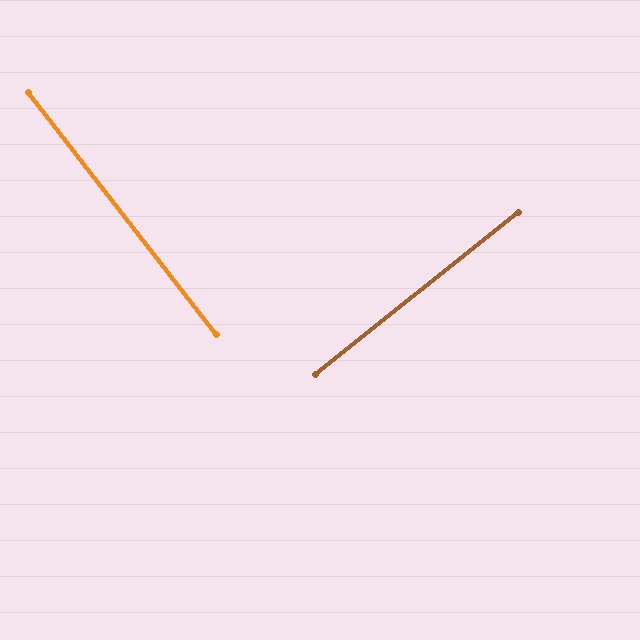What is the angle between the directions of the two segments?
Approximately 89 degrees.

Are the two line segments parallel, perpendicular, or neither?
Perpendicular — they meet at approximately 89°.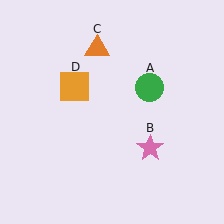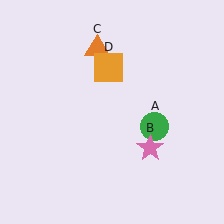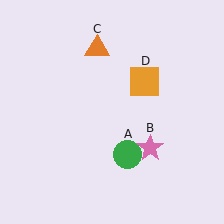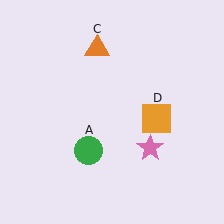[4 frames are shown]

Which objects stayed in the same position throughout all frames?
Pink star (object B) and orange triangle (object C) remained stationary.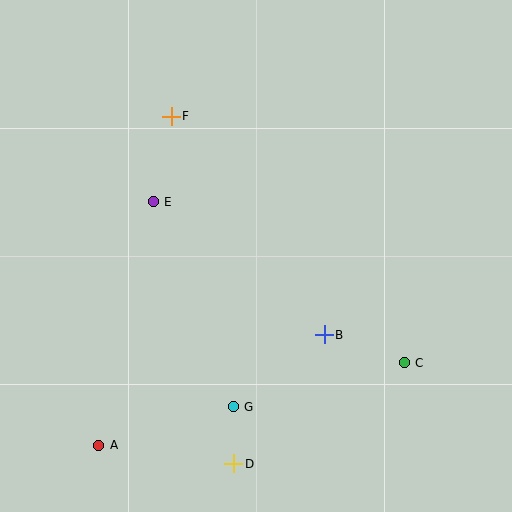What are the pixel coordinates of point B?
Point B is at (324, 335).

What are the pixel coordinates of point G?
Point G is at (233, 407).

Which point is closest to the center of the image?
Point B at (324, 335) is closest to the center.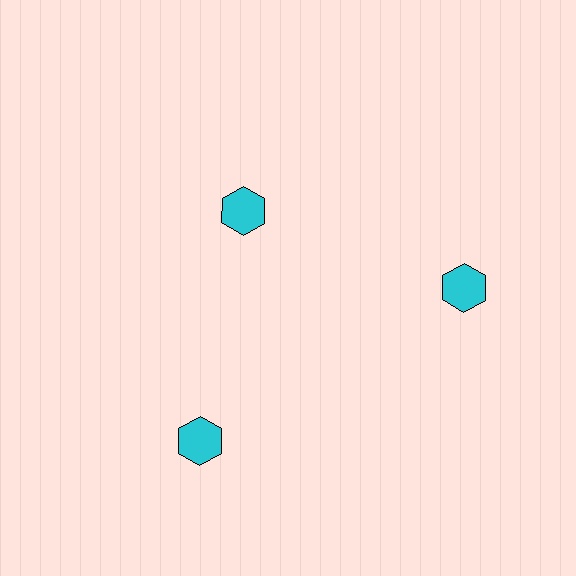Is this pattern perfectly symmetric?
No. The 3 cyan hexagons are arranged in a ring, but one element near the 11 o'clock position is pulled inward toward the center, breaking the 3-fold rotational symmetry.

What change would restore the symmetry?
The symmetry would be restored by moving it outward, back onto the ring so that all 3 hexagons sit at equal angles and equal distance from the center.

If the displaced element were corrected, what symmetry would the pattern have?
It would have 3-fold rotational symmetry — the pattern would map onto itself every 120 degrees.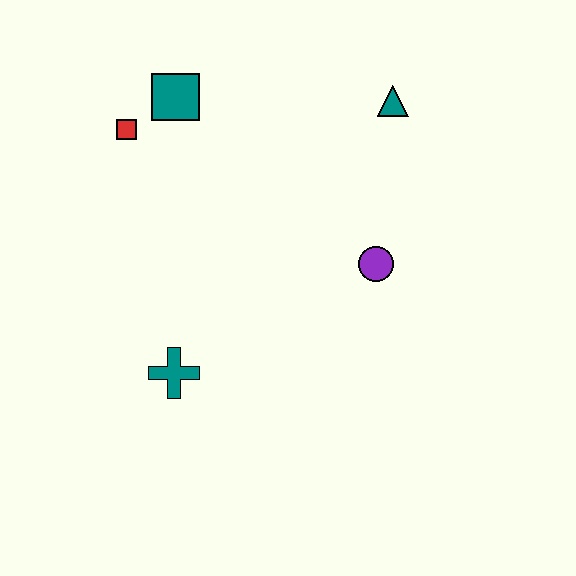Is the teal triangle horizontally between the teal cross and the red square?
No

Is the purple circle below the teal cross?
No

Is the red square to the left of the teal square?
Yes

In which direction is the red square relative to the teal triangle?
The red square is to the left of the teal triangle.